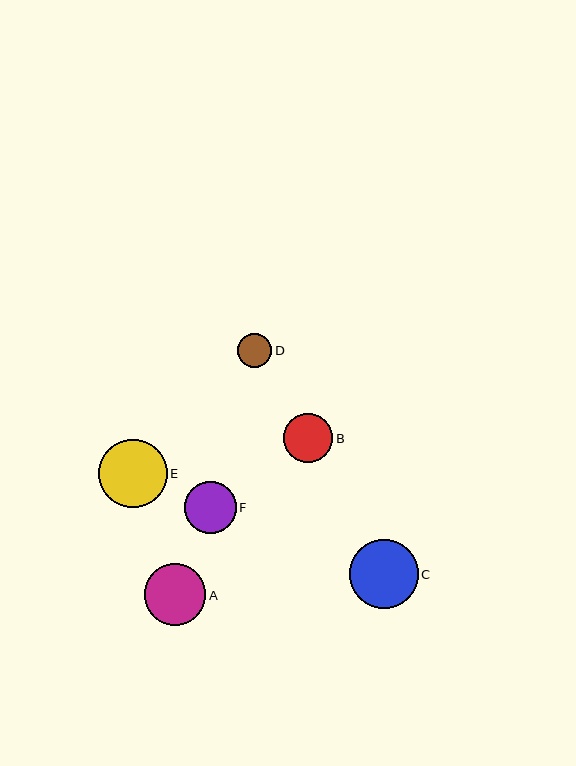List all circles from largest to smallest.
From largest to smallest: C, E, A, F, B, D.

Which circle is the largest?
Circle C is the largest with a size of approximately 69 pixels.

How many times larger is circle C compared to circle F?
Circle C is approximately 1.3 times the size of circle F.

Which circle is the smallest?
Circle D is the smallest with a size of approximately 34 pixels.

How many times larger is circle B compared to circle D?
Circle B is approximately 1.4 times the size of circle D.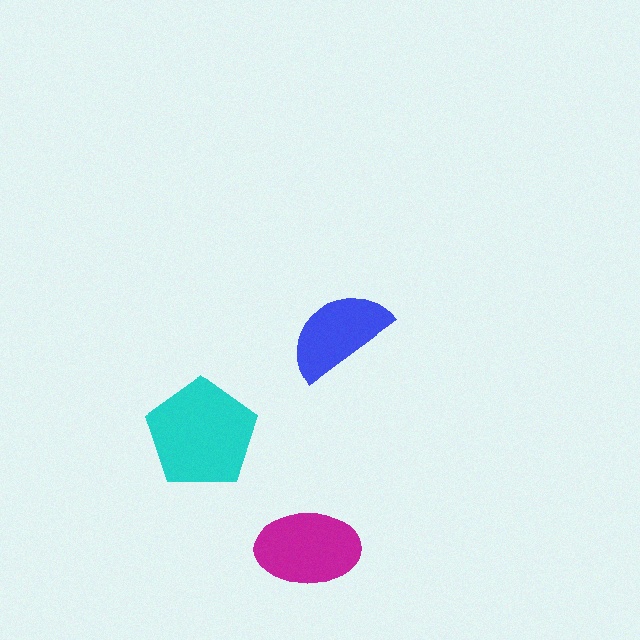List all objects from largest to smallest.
The cyan pentagon, the magenta ellipse, the blue semicircle.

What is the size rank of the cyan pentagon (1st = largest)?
1st.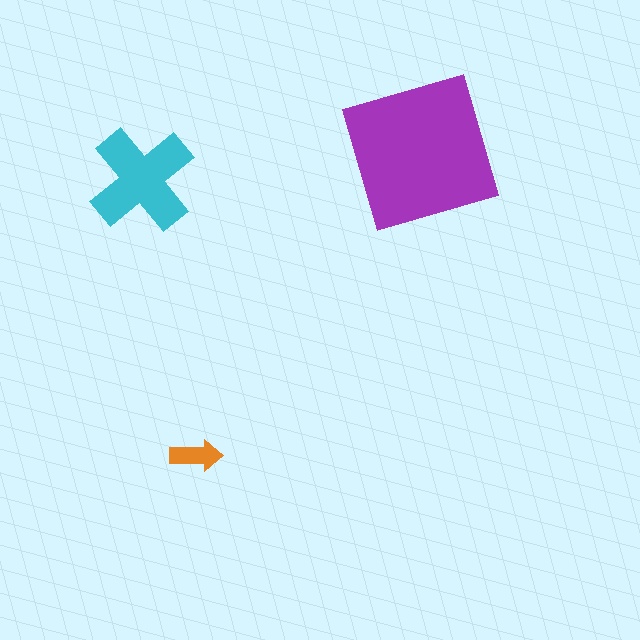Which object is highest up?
The purple square is topmost.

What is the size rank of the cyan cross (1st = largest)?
2nd.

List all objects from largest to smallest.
The purple square, the cyan cross, the orange arrow.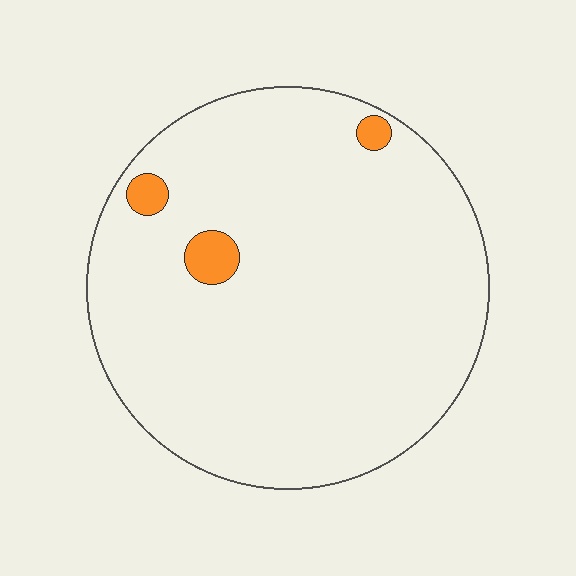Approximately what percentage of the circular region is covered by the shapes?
Approximately 5%.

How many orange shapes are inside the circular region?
3.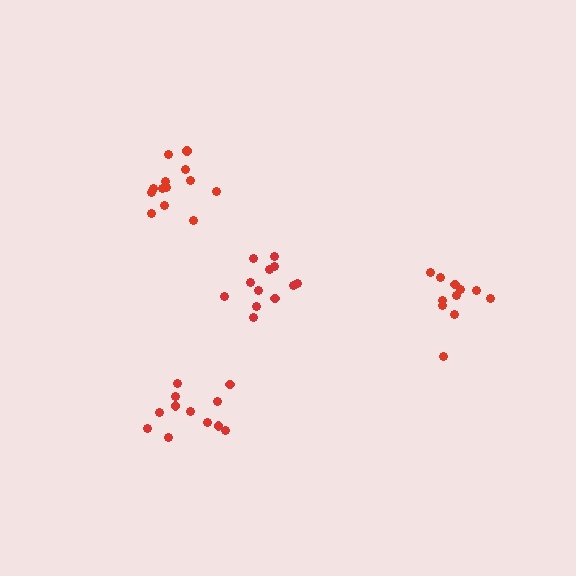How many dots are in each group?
Group 1: 12 dots, Group 2: 11 dots, Group 3: 13 dots, Group 4: 12 dots (48 total).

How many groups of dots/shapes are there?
There are 4 groups.